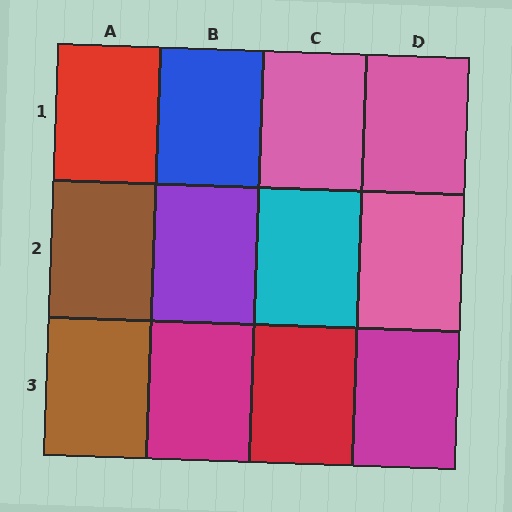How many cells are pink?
3 cells are pink.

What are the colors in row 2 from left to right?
Brown, purple, cyan, pink.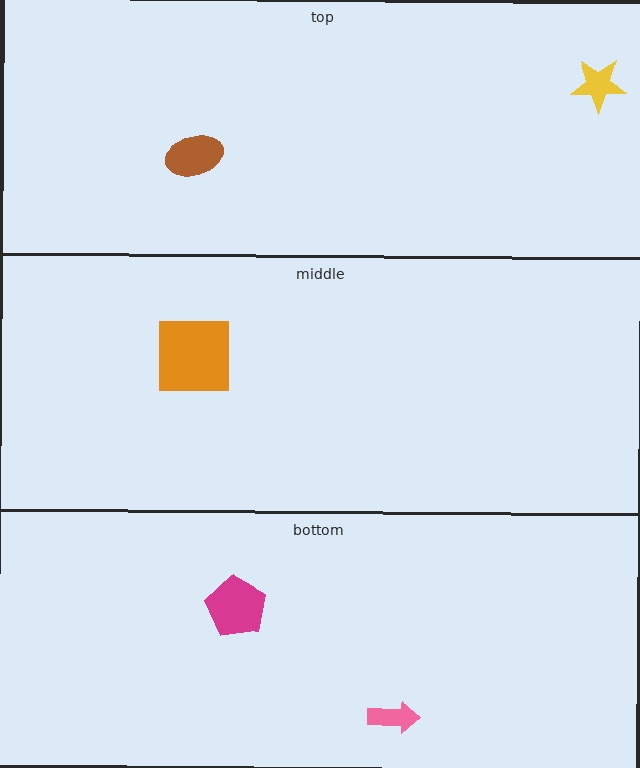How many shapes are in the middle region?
1.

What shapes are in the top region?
The brown ellipse, the yellow star.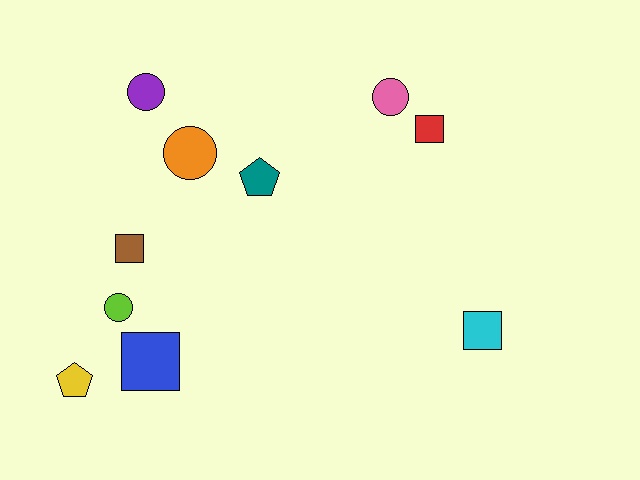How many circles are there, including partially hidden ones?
There are 4 circles.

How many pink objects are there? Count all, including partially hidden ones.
There is 1 pink object.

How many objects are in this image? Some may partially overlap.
There are 10 objects.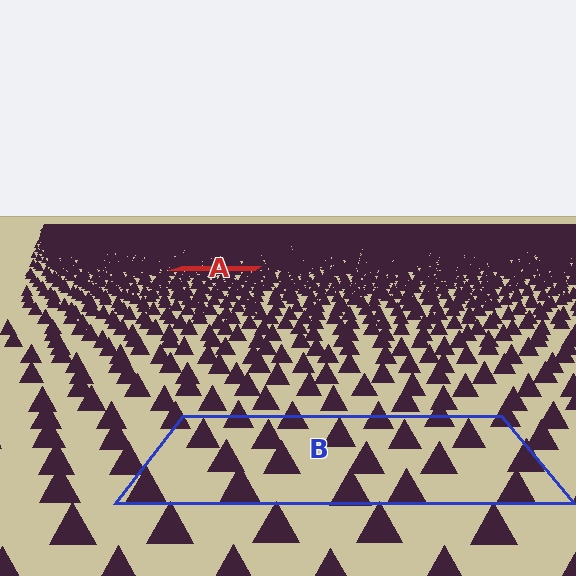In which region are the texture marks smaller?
The texture marks are smaller in region A, because it is farther away.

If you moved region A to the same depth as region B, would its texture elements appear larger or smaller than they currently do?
They would appear larger. At a closer depth, the same texture elements are projected at a bigger on-screen size.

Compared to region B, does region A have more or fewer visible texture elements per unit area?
Region A has more texture elements per unit area — they are packed more densely because it is farther away.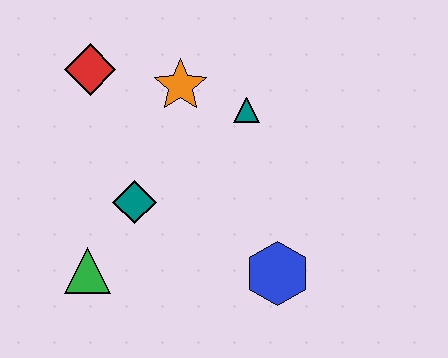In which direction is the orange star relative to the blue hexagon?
The orange star is above the blue hexagon.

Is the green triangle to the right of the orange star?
No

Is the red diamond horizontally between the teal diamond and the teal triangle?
No